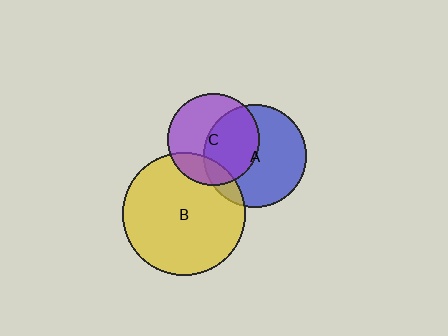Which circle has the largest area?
Circle B (yellow).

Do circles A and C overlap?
Yes.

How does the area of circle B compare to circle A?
Approximately 1.4 times.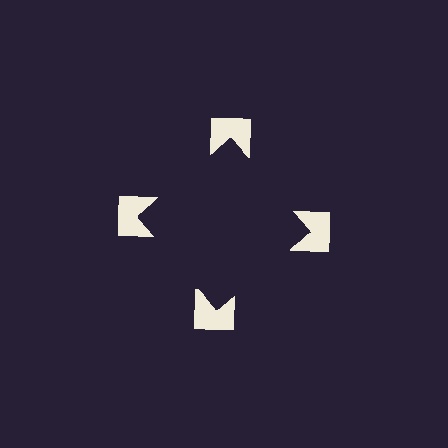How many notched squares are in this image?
There are 4 — one at each vertex of the illusory square.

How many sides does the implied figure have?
4 sides.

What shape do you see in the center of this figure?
An illusory square — its edges are inferred from the aligned wedge cuts in the notched squares, not physically drawn.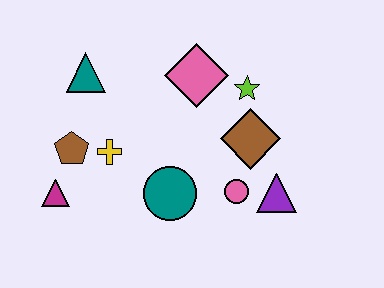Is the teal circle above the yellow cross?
No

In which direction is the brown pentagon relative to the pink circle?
The brown pentagon is to the left of the pink circle.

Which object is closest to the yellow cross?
The brown pentagon is closest to the yellow cross.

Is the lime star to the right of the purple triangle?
No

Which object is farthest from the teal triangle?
The purple triangle is farthest from the teal triangle.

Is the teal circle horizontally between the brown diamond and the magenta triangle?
Yes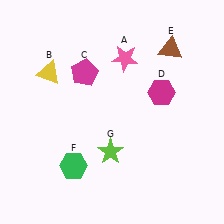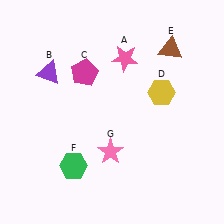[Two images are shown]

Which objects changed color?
B changed from yellow to purple. D changed from magenta to yellow. G changed from lime to pink.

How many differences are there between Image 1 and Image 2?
There are 3 differences between the two images.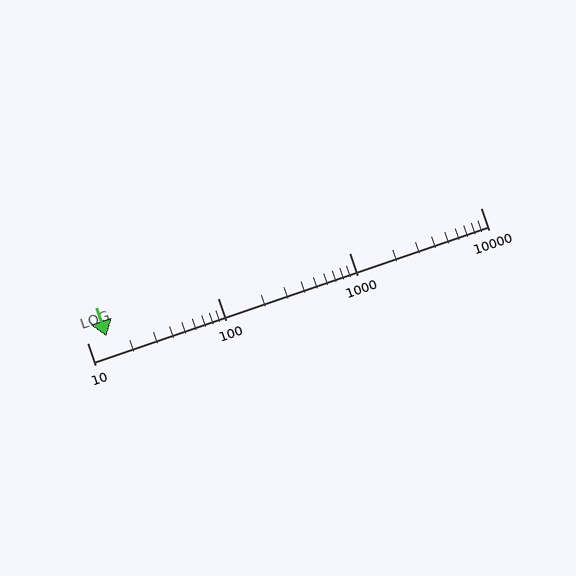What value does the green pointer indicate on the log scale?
The pointer indicates approximately 14.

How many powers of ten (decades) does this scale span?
The scale spans 3 decades, from 10 to 10000.